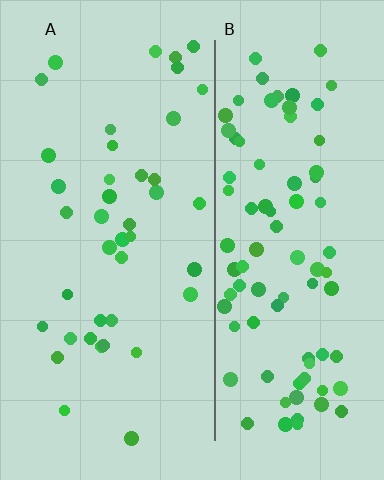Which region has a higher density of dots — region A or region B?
B (the right).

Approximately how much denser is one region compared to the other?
Approximately 2.2× — region B over region A.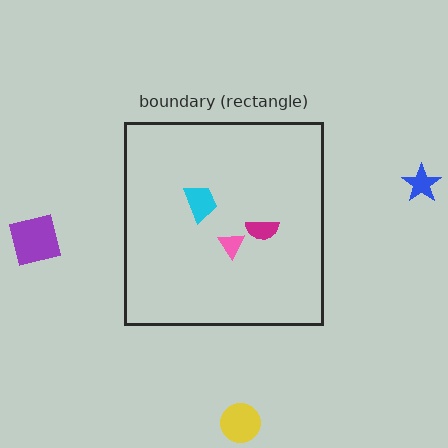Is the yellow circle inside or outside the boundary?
Outside.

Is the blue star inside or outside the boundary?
Outside.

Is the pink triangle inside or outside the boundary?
Inside.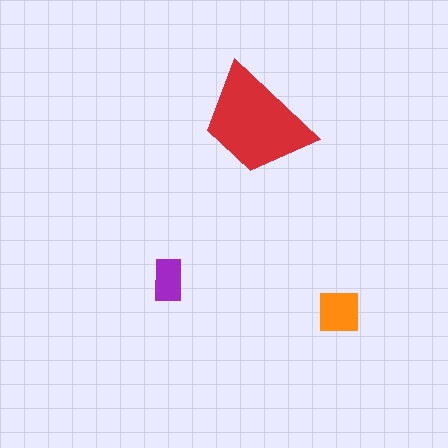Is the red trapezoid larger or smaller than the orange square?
Larger.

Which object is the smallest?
The purple rectangle.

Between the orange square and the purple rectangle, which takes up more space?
The orange square.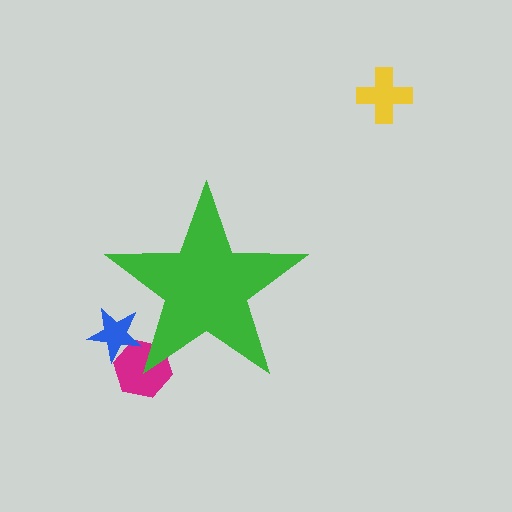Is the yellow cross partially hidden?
No, the yellow cross is fully visible.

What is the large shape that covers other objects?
A green star.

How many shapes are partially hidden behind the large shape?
2 shapes are partially hidden.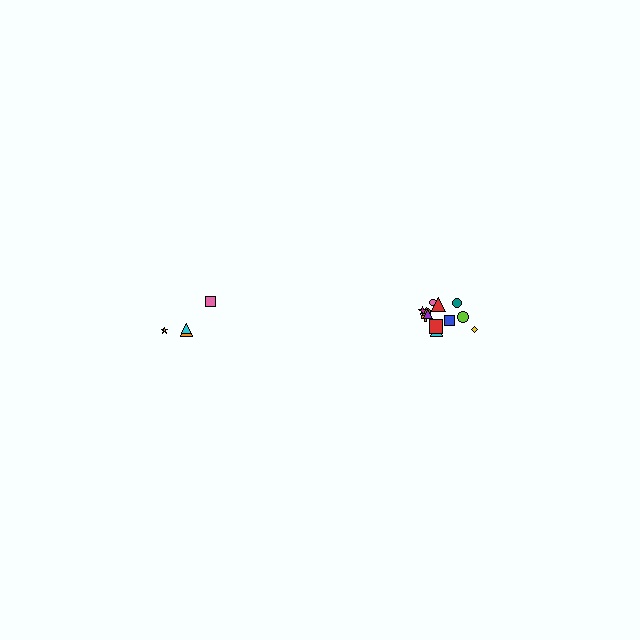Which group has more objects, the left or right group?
The right group.